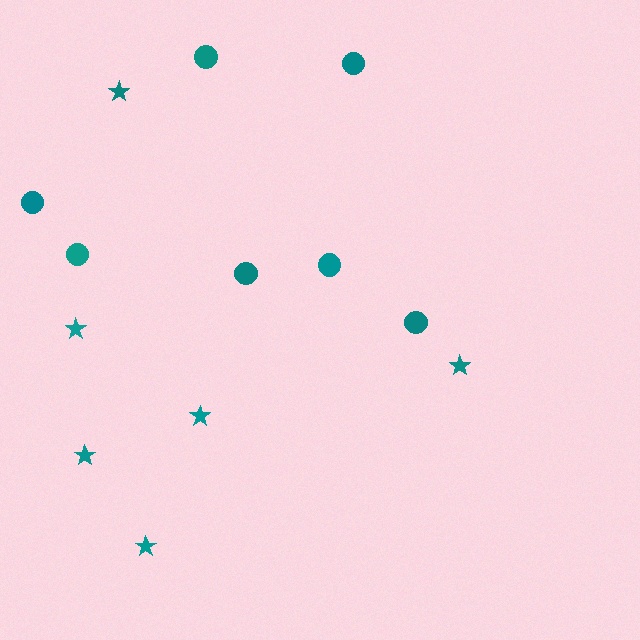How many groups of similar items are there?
There are 2 groups: one group of stars (6) and one group of circles (7).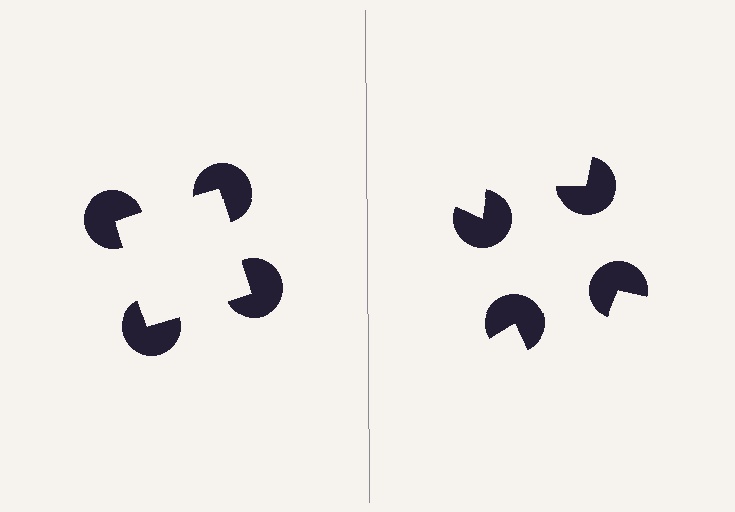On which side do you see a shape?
An illusory square appears on the left side. On the right side the wedge cuts are rotated, so no coherent shape forms.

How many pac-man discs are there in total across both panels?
8 — 4 on each side.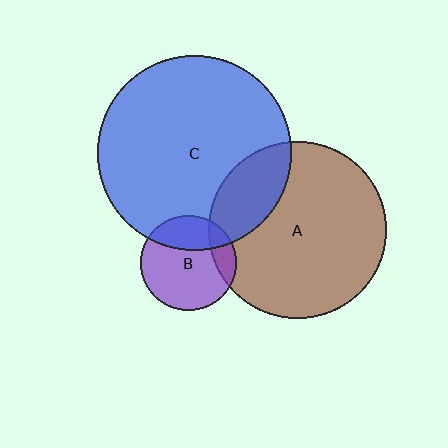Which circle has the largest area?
Circle C (blue).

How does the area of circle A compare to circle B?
Approximately 3.4 times.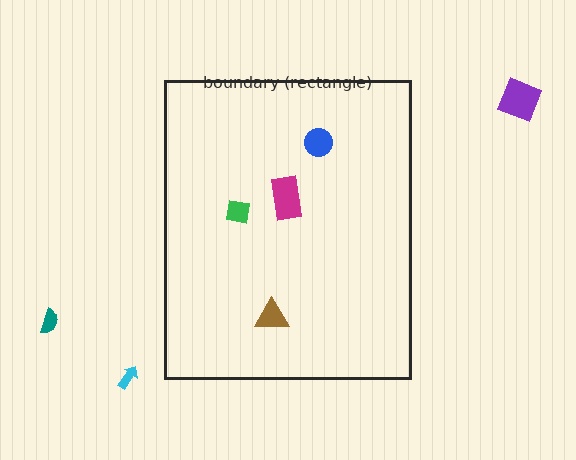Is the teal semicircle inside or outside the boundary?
Outside.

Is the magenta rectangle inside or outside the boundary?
Inside.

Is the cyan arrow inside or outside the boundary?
Outside.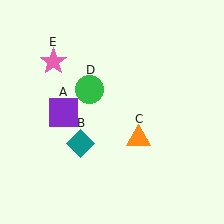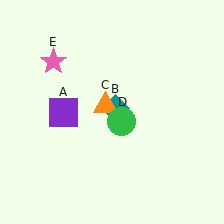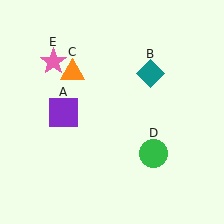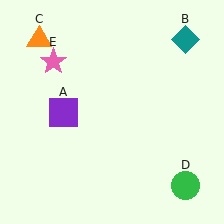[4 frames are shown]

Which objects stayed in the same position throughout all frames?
Purple square (object A) and pink star (object E) remained stationary.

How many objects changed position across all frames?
3 objects changed position: teal diamond (object B), orange triangle (object C), green circle (object D).